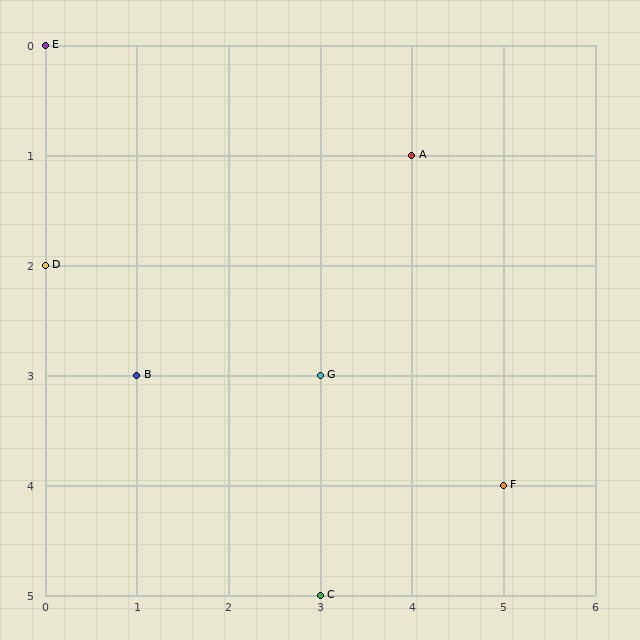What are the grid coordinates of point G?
Point G is at grid coordinates (3, 3).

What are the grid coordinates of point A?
Point A is at grid coordinates (4, 1).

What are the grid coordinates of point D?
Point D is at grid coordinates (0, 2).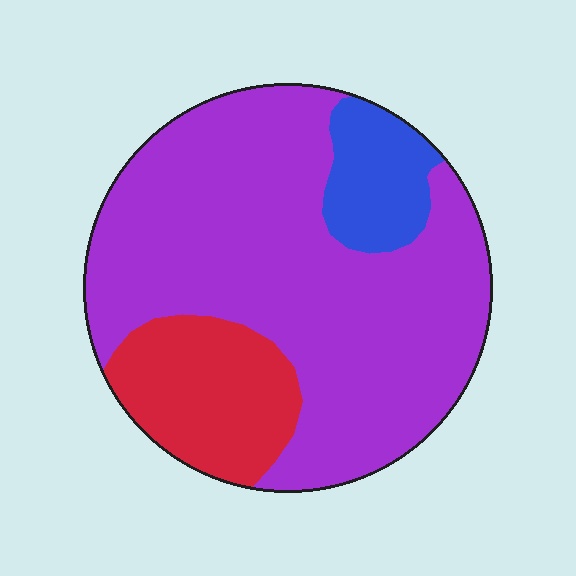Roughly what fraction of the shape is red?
Red takes up about one fifth (1/5) of the shape.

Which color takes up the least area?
Blue, at roughly 10%.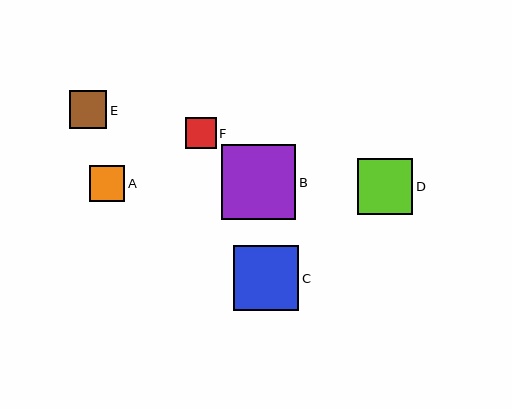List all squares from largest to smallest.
From largest to smallest: B, C, D, E, A, F.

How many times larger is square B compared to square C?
Square B is approximately 1.1 times the size of square C.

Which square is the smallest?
Square F is the smallest with a size of approximately 31 pixels.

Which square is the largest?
Square B is the largest with a size of approximately 74 pixels.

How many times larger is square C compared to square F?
Square C is approximately 2.1 times the size of square F.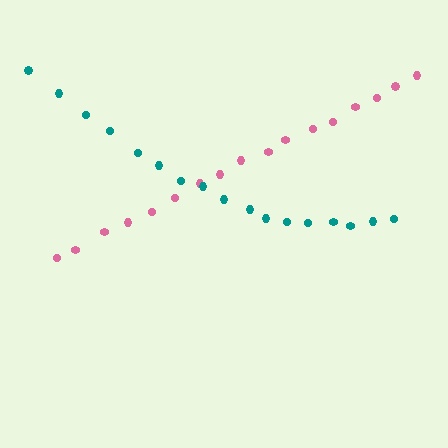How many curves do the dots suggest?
There are 2 distinct paths.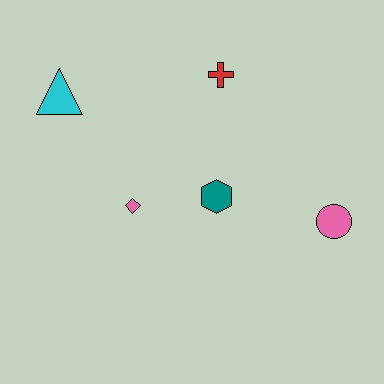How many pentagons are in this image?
There are no pentagons.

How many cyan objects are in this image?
There is 1 cyan object.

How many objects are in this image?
There are 5 objects.